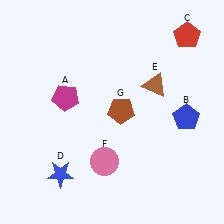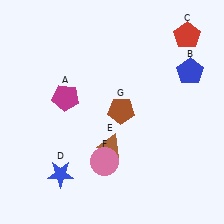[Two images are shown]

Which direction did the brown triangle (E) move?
The brown triangle (E) moved down.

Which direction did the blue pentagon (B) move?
The blue pentagon (B) moved up.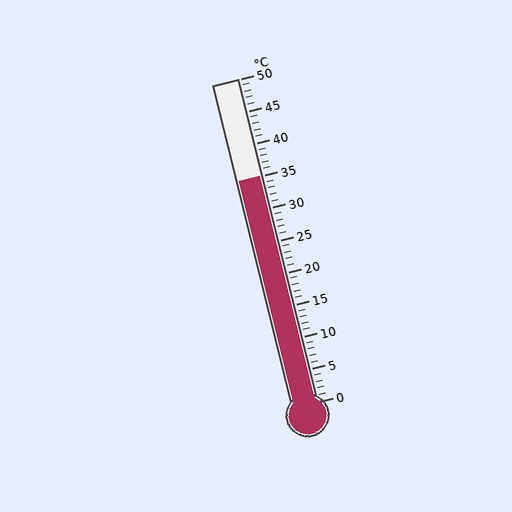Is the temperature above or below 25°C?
The temperature is above 25°C.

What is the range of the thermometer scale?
The thermometer scale ranges from 0°C to 50°C.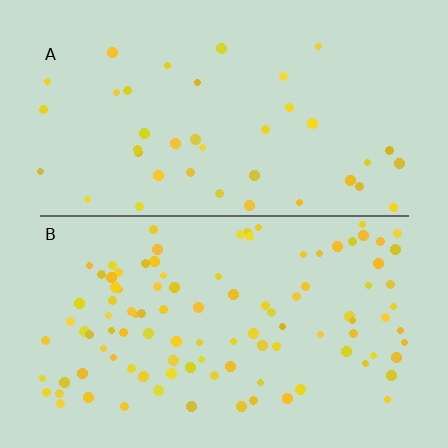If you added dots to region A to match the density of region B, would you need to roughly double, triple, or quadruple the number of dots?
Approximately triple.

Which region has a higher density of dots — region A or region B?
B (the bottom).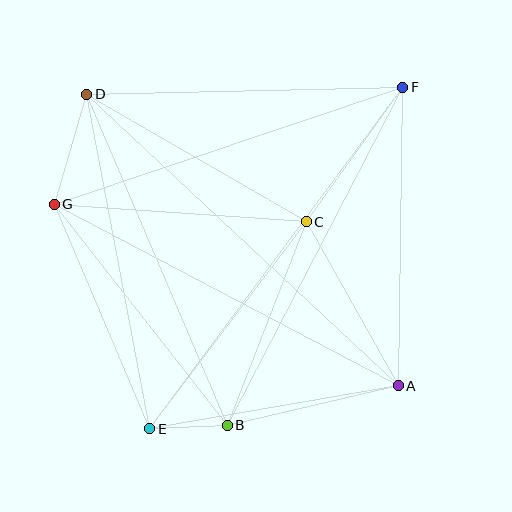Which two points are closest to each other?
Points B and E are closest to each other.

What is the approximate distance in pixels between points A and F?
The distance between A and F is approximately 298 pixels.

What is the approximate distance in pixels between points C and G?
The distance between C and G is approximately 252 pixels.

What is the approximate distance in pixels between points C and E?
The distance between C and E is approximately 260 pixels.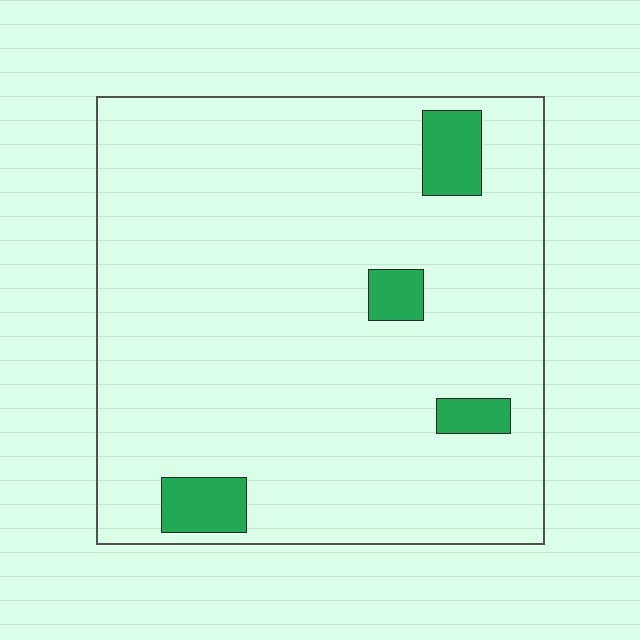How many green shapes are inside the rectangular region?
4.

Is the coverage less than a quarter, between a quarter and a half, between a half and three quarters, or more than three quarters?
Less than a quarter.